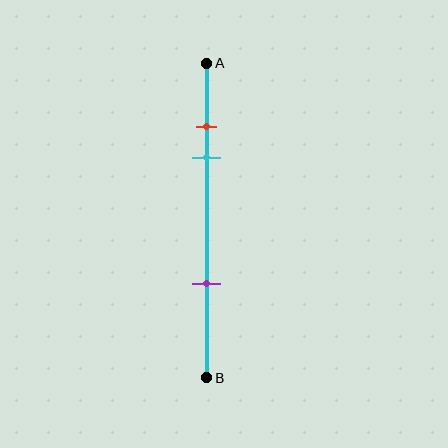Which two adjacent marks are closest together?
The red and cyan marks are the closest adjacent pair.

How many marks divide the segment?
There are 3 marks dividing the segment.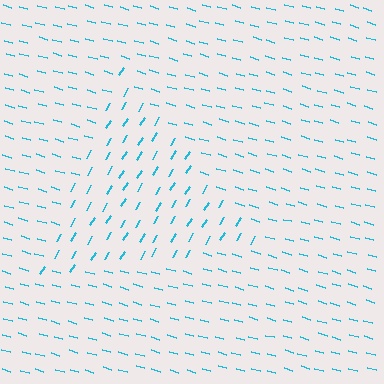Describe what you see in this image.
The image is filled with small cyan line segments. A triangle region in the image has lines oriented differently from the surrounding lines, creating a visible texture boundary.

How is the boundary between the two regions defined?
The boundary is defined purely by a change in line orientation (approximately 75 degrees difference). All lines are the same color and thickness.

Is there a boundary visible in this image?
Yes, there is a texture boundary formed by a change in line orientation.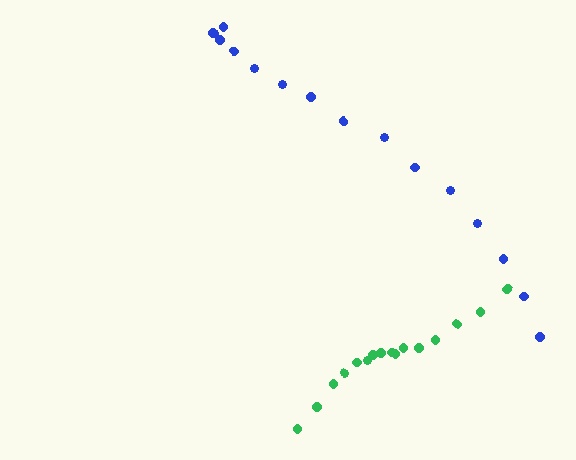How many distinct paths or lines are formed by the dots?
There are 2 distinct paths.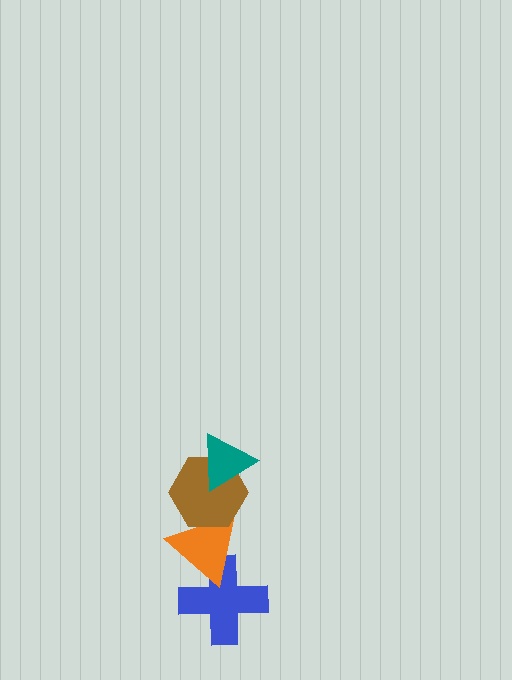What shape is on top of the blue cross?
The orange triangle is on top of the blue cross.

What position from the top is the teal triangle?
The teal triangle is 1st from the top.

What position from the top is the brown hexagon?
The brown hexagon is 2nd from the top.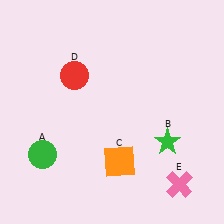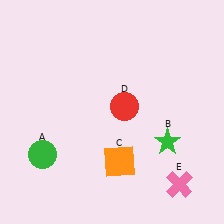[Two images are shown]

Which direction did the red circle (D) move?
The red circle (D) moved right.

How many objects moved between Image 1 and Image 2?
1 object moved between the two images.